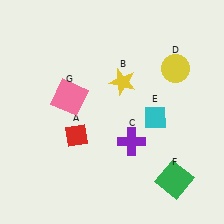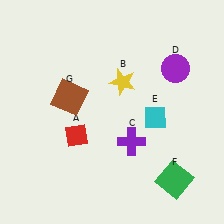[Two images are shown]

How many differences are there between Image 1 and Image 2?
There are 2 differences between the two images.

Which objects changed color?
D changed from yellow to purple. G changed from pink to brown.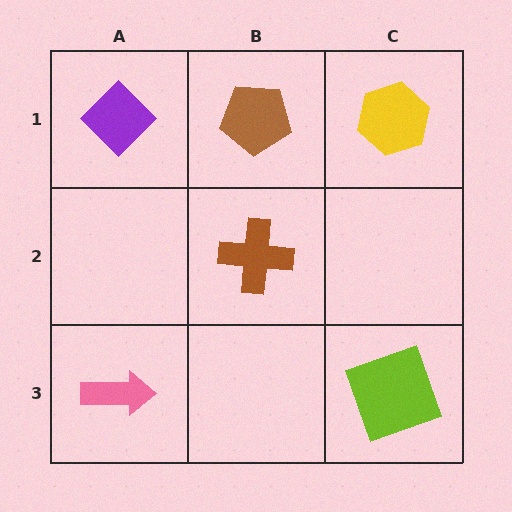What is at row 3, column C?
A lime square.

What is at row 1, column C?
A yellow hexagon.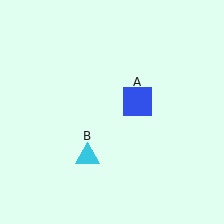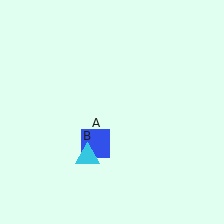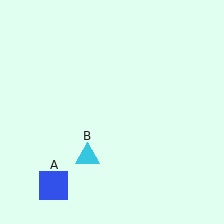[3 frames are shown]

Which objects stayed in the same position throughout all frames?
Cyan triangle (object B) remained stationary.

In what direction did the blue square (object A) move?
The blue square (object A) moved down and to the left.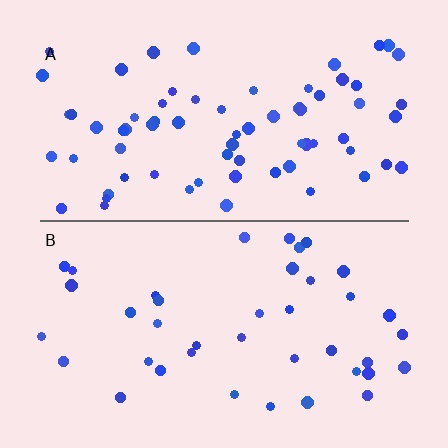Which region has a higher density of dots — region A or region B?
A (the top).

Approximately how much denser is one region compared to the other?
Approximately 1.7× — region A over region B.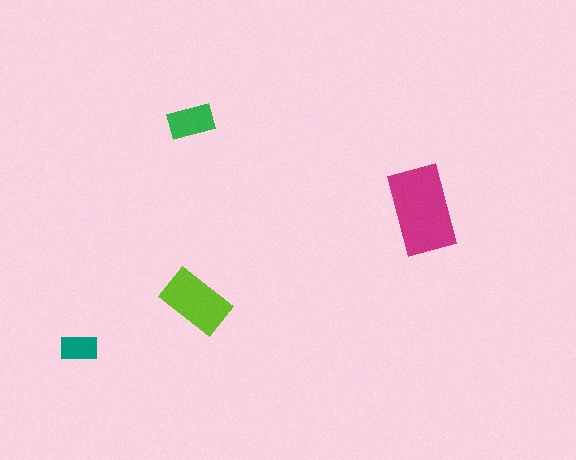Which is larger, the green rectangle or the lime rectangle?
The lime one.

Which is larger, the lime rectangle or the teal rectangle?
The lime one.